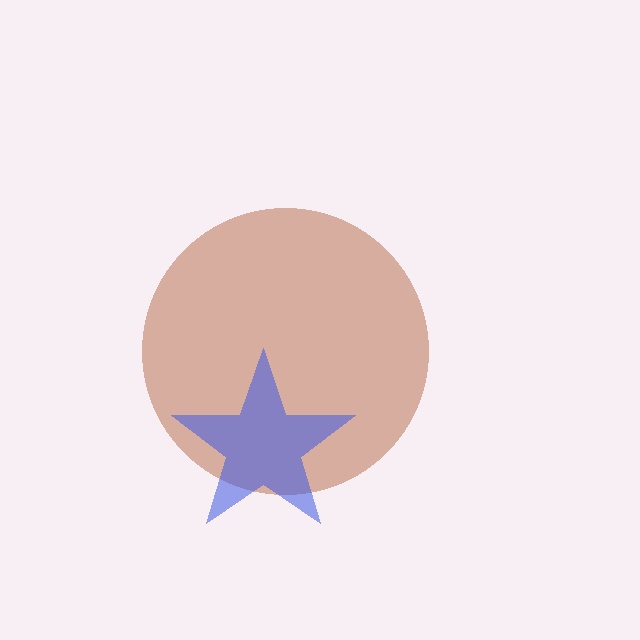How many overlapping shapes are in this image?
There are 2 overlapping shapes in the image.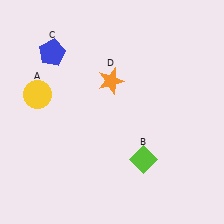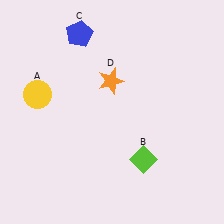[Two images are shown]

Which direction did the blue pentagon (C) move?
The blue pentagon (C) moved right.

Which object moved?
The blue pentagon (C) moved right.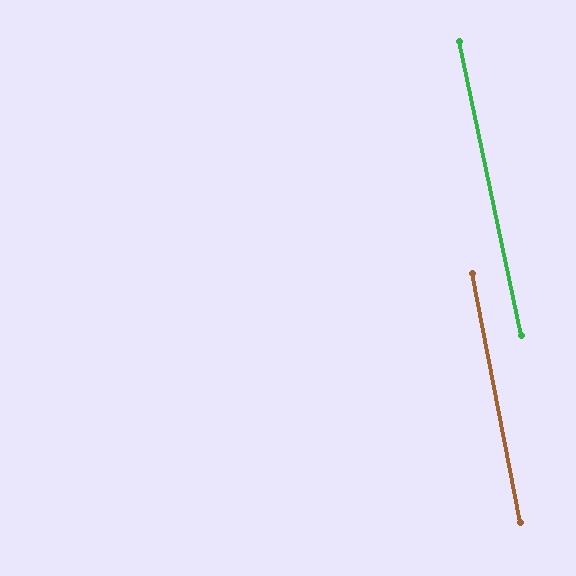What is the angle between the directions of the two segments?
Approximately 1 degree.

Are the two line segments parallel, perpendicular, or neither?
Parallel — their directions differ by only 1.0°.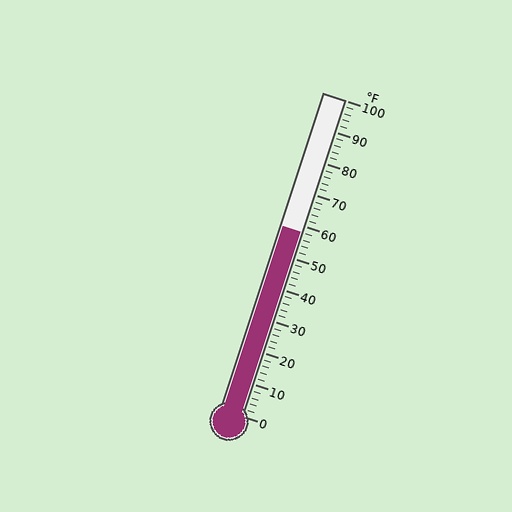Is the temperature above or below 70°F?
The temperature is below 70°F.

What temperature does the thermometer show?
The thermometer shows approximately 58°F.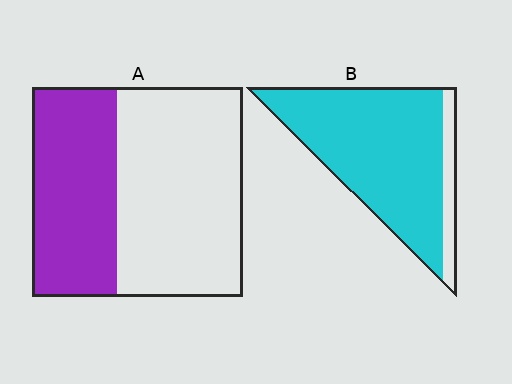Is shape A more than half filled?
No.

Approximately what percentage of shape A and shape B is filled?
A is approximately 40% and B is approximately 85%.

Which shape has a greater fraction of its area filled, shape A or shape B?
Shape B.